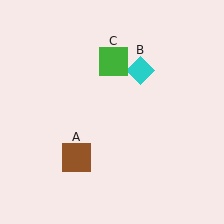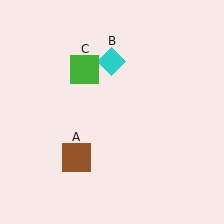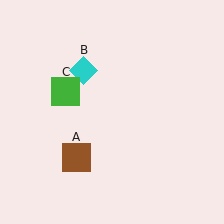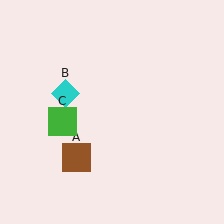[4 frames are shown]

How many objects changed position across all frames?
2 objects changed position: cyan diamond (object B), green square (object C).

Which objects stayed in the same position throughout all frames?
Brown square (object A) remained stationary.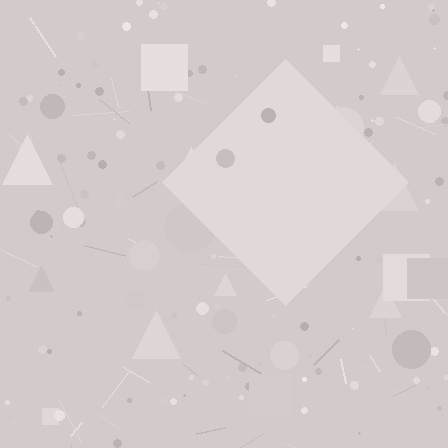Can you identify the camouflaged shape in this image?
The camouflaged shape is a diamond.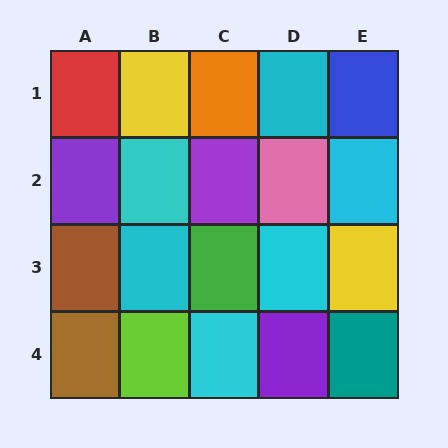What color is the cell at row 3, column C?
Green.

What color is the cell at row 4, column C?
Cyan.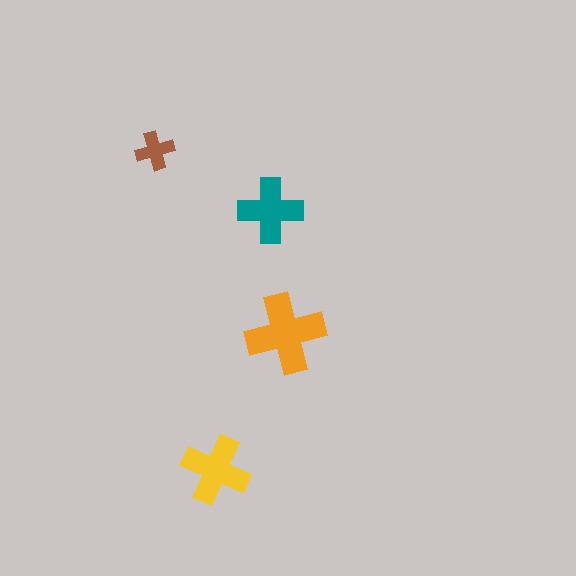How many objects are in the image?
There are 4 objects in the image.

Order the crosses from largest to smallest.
the orange one, the yellow one, the teal one, the brown one.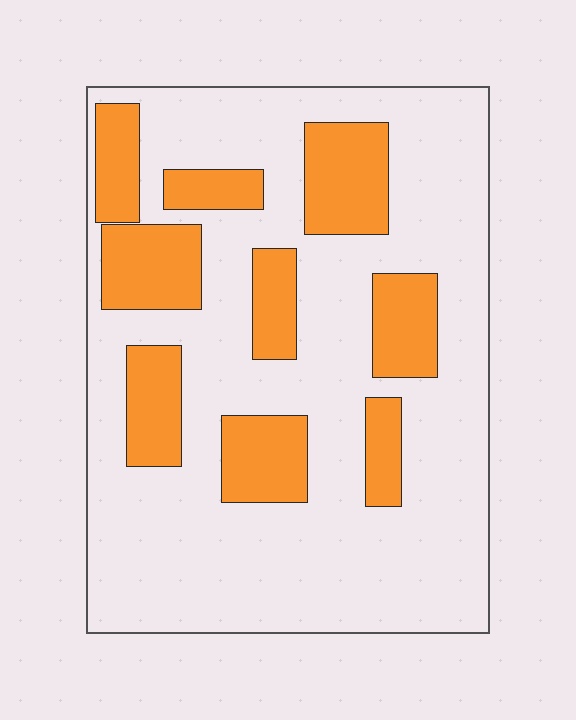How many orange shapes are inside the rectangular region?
9.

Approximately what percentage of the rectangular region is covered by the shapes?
Approximately 25%.